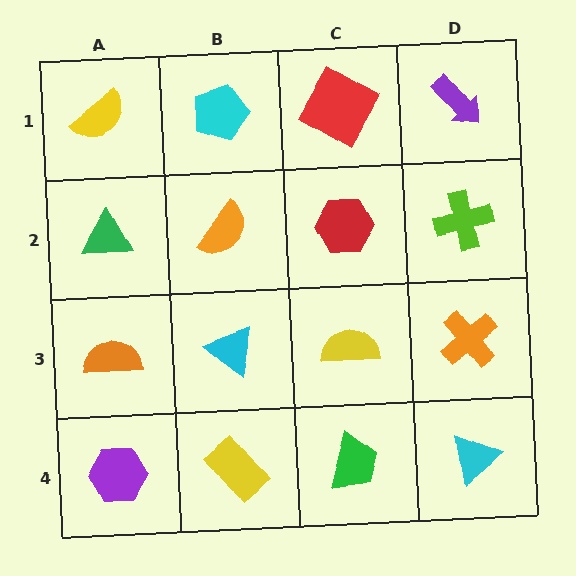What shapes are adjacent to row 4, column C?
A yellow semicircle (row 3, column C), a yellow rectangle (row 4, column B), a cyan triangle (row 4, column D).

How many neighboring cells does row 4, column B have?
3.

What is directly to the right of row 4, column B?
A green trapezoid.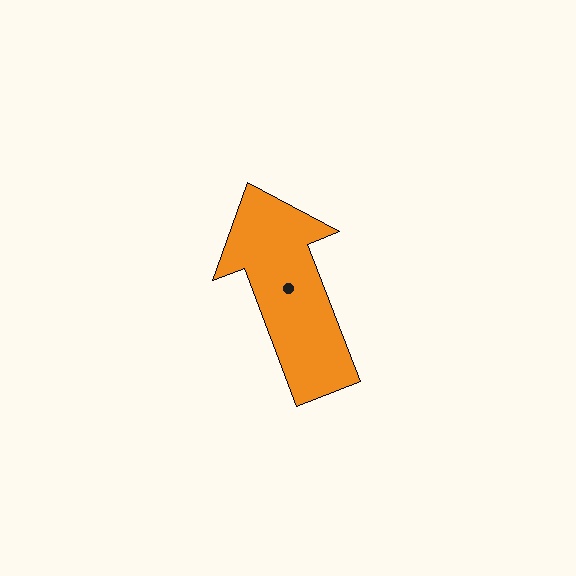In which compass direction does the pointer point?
North.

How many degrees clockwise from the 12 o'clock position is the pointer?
Approximately 339 degrees.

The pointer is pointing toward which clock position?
Roughly 11 o'clock.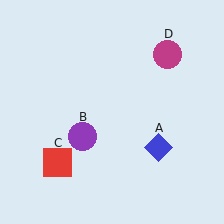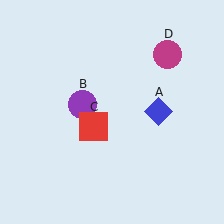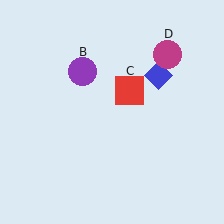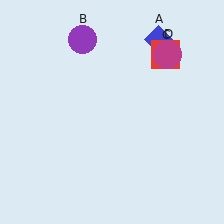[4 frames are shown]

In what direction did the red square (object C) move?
The red square (object C) moved up and to the right.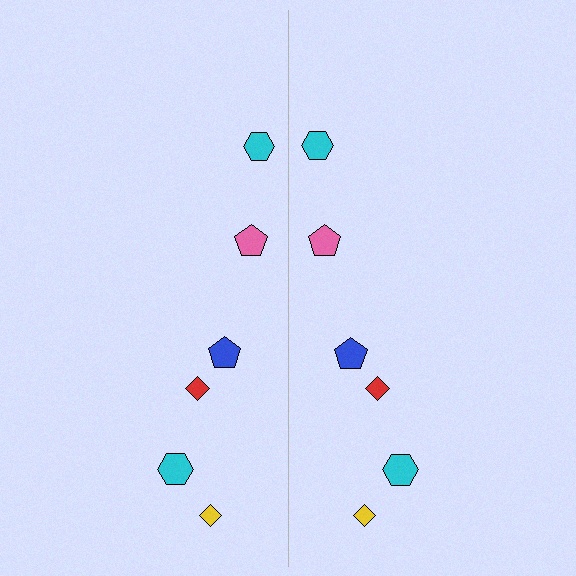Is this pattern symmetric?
Yes, this pattern has bilateral (reflection) symmetry.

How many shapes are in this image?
There are 12 shapes in this image.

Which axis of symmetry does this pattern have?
The pattern has a vertical axis of symmetry running through the center of the image.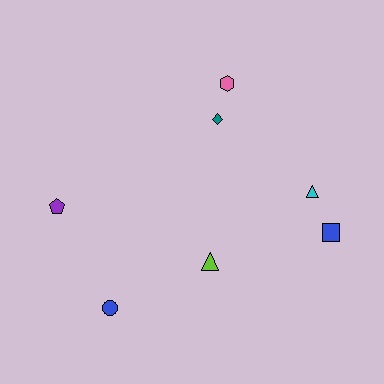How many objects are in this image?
There are 7 objects.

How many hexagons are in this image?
There is 1 hexagon.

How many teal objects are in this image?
There is 1 teal object.